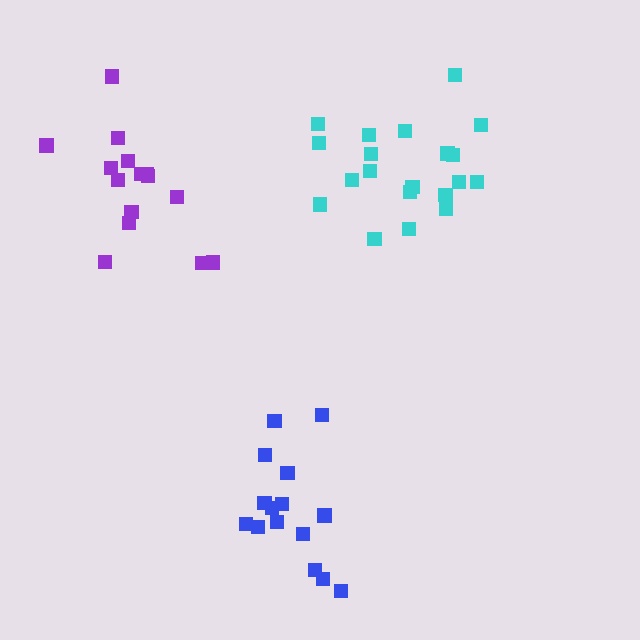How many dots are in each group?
Group 1: 15 dots, Group 2: 20 dots, Group 3: 15 dots (50 total).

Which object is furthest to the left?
The purple cluster is leftmost.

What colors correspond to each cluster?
The clusters are colored: purple, cyan, blue.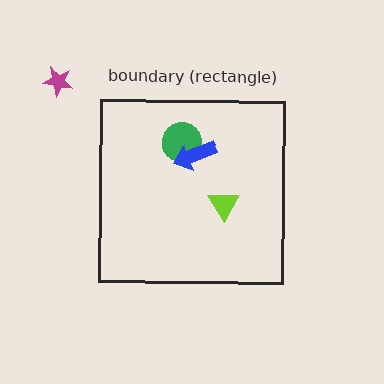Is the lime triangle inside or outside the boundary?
Inside.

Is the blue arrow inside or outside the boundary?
Inside.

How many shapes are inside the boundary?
3 inside, 1 outside.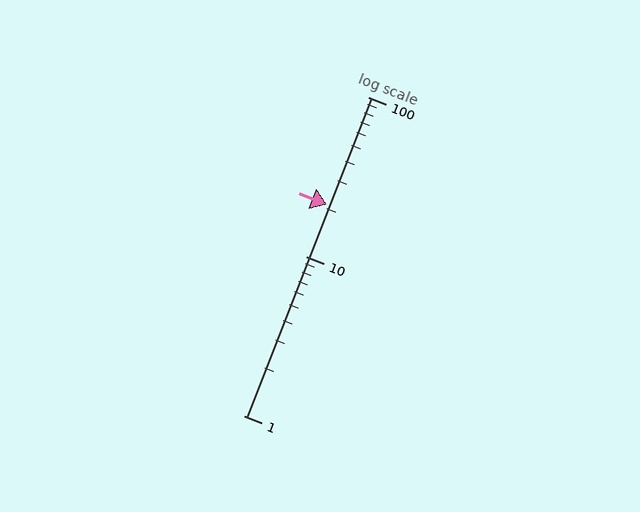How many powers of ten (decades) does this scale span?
The scale spans 2 decades, from 1 to 100.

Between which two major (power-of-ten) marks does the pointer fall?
The pointer is between 10 and 100.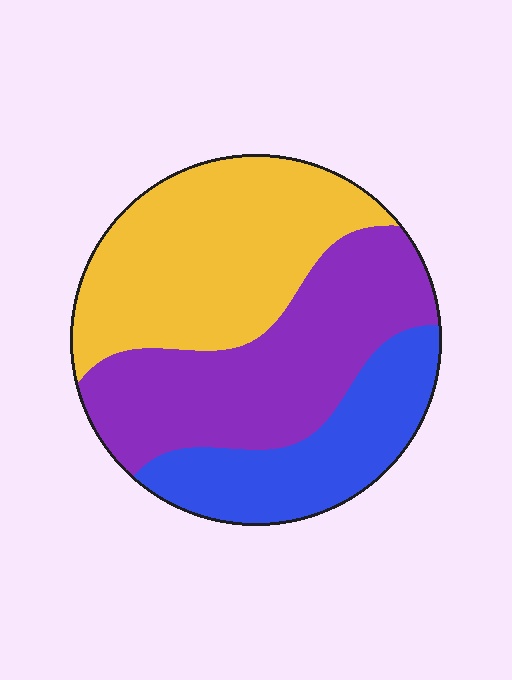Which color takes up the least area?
Blue, at roughly 25%.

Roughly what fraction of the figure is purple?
Purple takes up between a quarter and a half of the figure.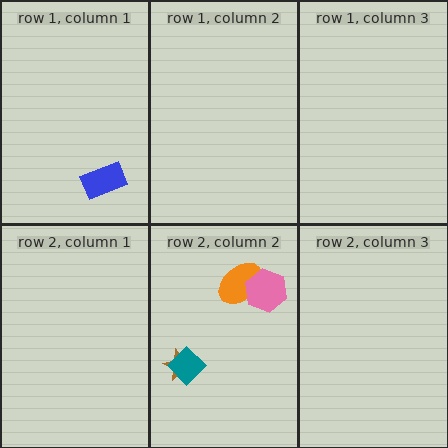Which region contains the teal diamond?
The row 2, column 2 region.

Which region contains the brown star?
The row 2, column 2 region.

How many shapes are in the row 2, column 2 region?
4.